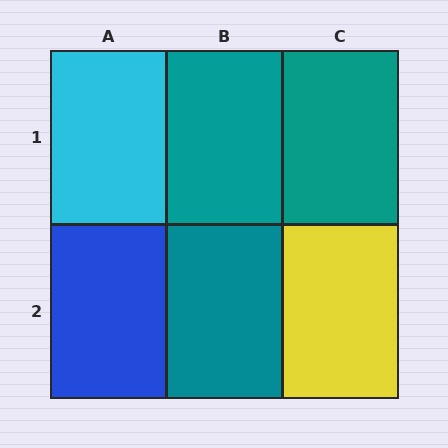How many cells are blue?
1 cell is blue.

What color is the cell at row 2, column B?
Teal.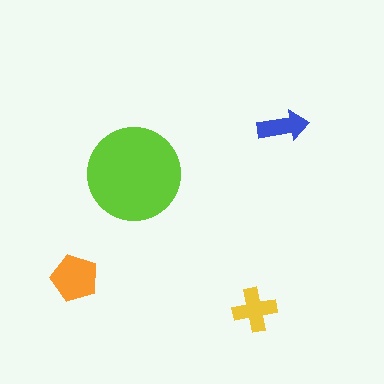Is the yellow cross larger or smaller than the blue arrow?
Larger.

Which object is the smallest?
The blue arrow.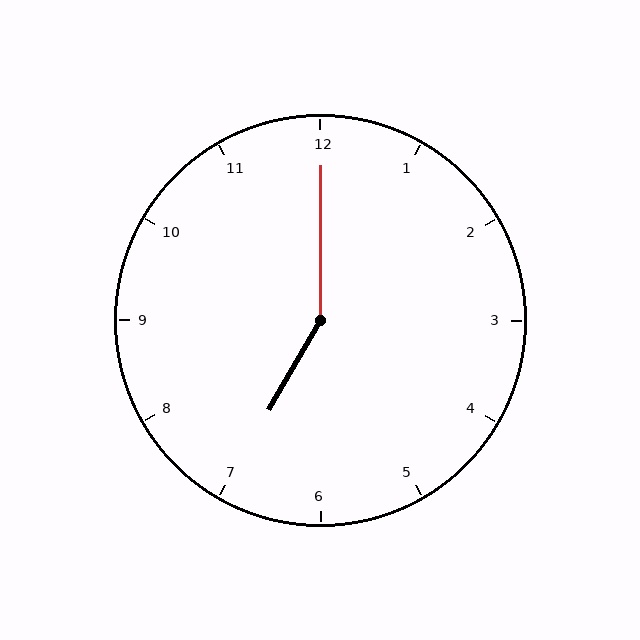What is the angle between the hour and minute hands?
Approximately 150 degrees.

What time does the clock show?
7:00.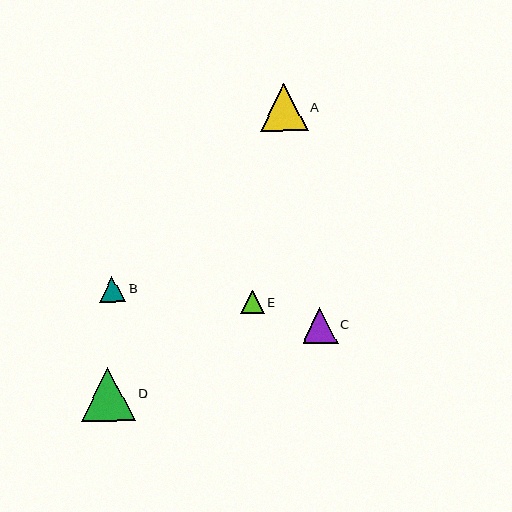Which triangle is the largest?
Triangle D is the largest with a size of approximately 54 pixels.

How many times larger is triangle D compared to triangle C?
Triangle D is approximately 1.5 times the size of triangle C.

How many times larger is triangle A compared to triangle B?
Triangle A is approximately 1.8 times the size of triangle B.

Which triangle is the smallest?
Triangle E is the smallest with a size of approximately 23 pixels.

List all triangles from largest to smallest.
From largest to smallest: D, A, C, B, E.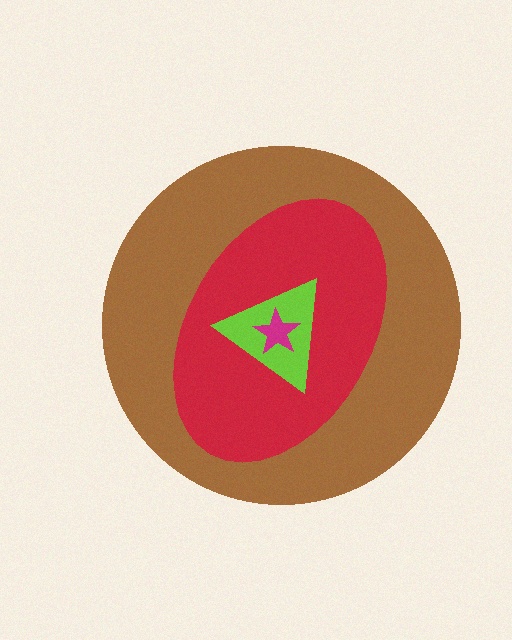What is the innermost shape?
The magenta star.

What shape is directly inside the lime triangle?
The magenta star.